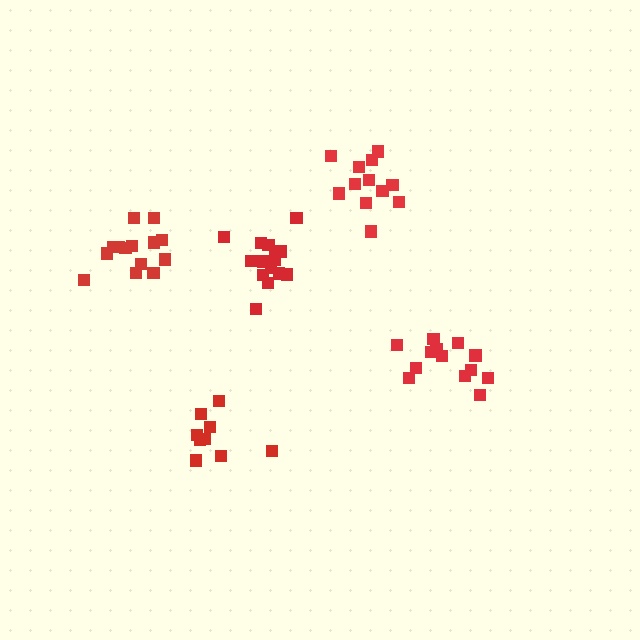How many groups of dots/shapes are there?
There are 5 groups.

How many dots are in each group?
Group 1: 9 dots, Group 2: 12 dots, Group 3: 13 dots, Group 4: 14 dots, Group 5: 15 dots (63 total).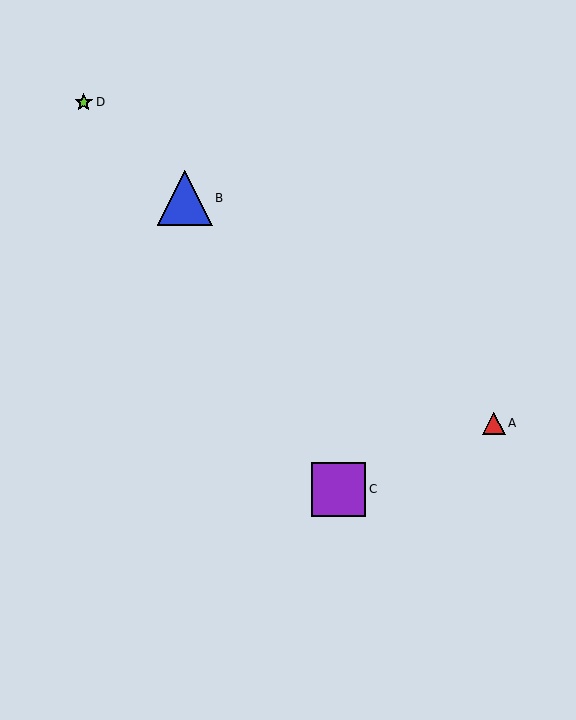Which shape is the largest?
The blue triangle (labeled B) is the largest.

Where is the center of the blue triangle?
The center of the blue triangle is at (185, 198).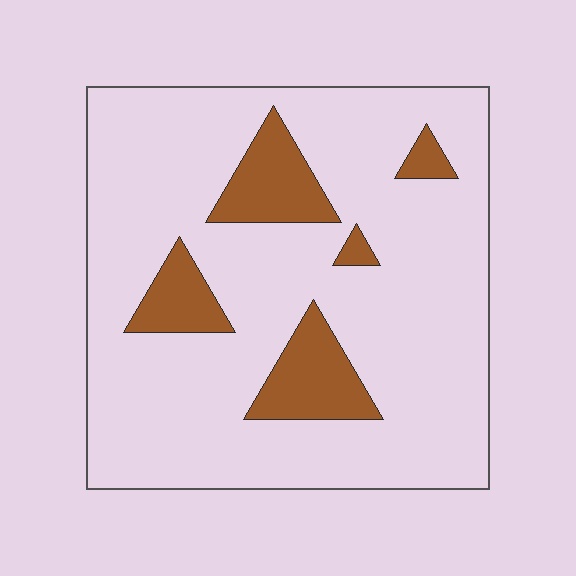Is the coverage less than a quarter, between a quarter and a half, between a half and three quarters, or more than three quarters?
Less than a quarter.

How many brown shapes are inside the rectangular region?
5.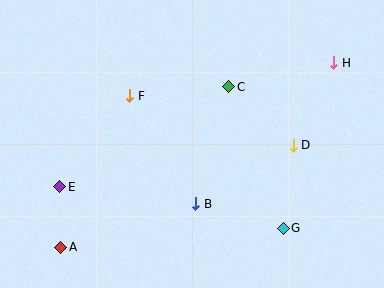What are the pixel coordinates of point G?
Point G is at (283, 228).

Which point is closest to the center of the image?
Point B at (196, 204) is closest to the center.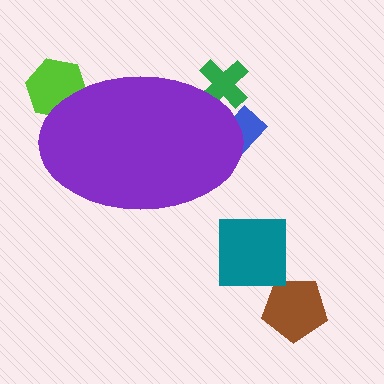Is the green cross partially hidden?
Yes, the green cross is partially hidden behind the purple ellipse.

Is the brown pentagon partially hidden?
No, the brown pentagon is fully visible.